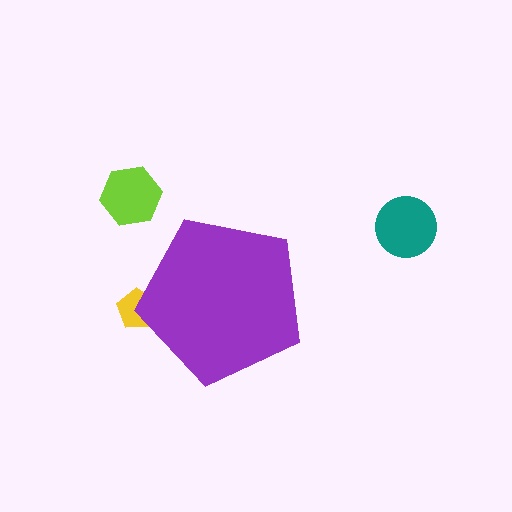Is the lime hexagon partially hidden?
No, the lime hexagon is fully visible.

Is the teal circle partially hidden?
No, the teal circle is fully visible.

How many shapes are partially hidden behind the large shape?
1 shape is partially hidden.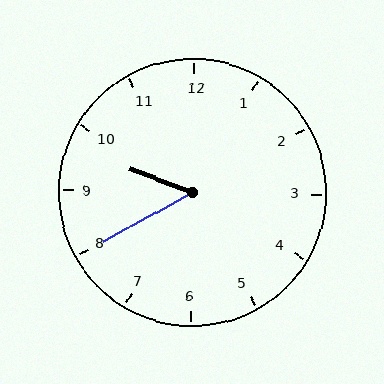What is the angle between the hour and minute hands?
Approximately 50 degrees.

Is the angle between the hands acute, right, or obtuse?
It is acute.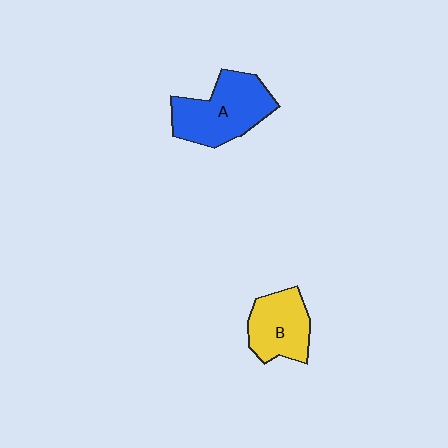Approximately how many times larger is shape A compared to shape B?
Approximately 1.4 times.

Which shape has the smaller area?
Shape B (yellow).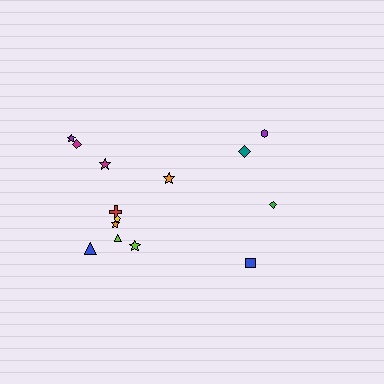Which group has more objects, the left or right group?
The left group.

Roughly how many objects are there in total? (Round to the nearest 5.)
Roughly 15 objects in total.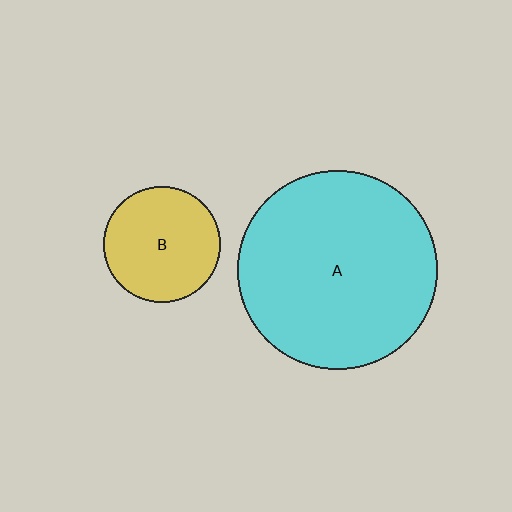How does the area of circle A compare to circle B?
Approximately 3.0 times.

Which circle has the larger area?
Circle A (cyan).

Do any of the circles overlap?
No, none of the circles overlap.